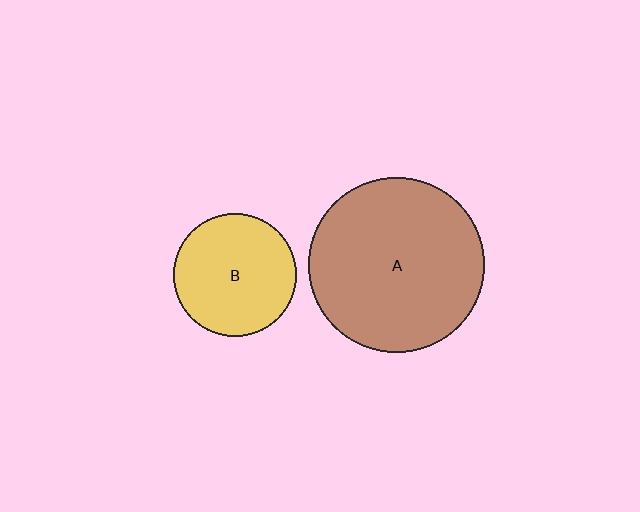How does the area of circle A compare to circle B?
Approximately 2.0 times.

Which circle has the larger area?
Circle A (brown).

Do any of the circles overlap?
No, none of the circles overlap.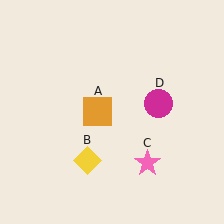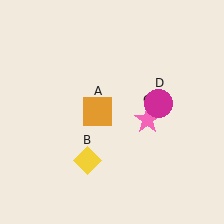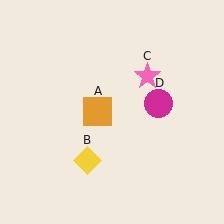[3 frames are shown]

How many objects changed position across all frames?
1 object changed position: pink star (object C).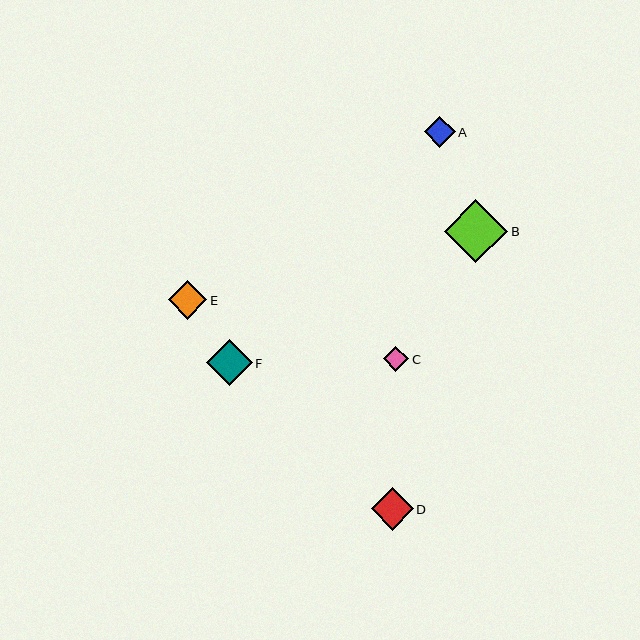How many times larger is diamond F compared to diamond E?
Diamond F is approximately 1.2 times the size of diamond E.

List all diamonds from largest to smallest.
From largest to smallest: B, F, D, E, A, C.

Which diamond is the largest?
Diamond B is the largest with a size of approximately 63 pixels.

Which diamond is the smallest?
Diamond C is the smallest with a size of approximately 25 pixels.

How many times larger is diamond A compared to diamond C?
Diamond A is approximately 1.2 times the size of diamond C.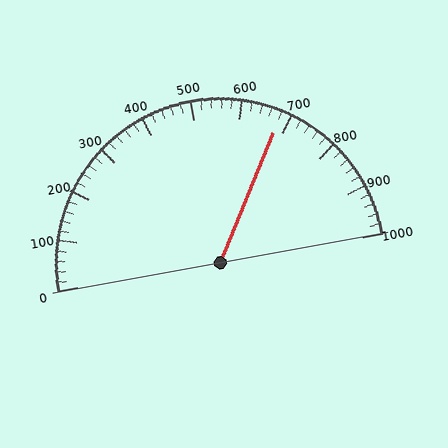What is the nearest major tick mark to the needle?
The nearest major tick mark is 700.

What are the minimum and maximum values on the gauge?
The gauge ranges from 0 to 1000.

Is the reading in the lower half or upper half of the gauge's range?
The reading is in the upper half of the range (0 to 1000).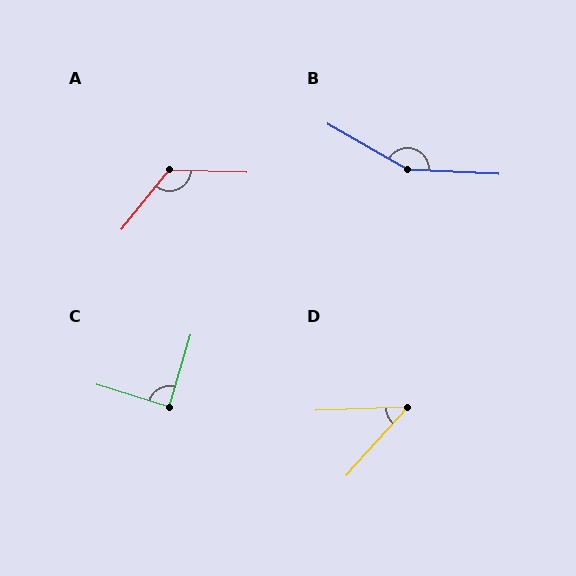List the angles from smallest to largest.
D (46°), C (89°), A (127°), B (153°).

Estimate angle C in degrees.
Approximately 89 degrees.